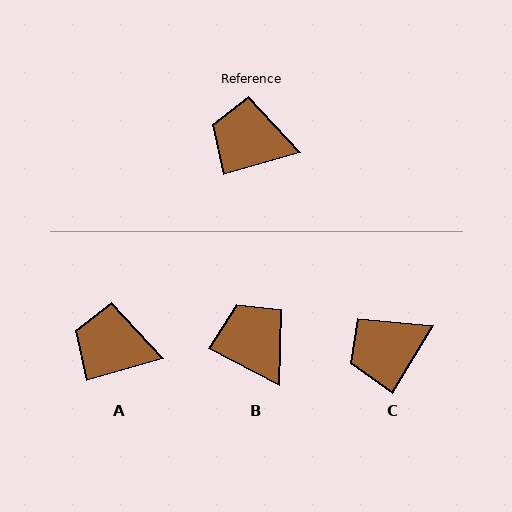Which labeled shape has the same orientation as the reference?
A.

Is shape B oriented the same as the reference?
No, it is off by about 44 degrees.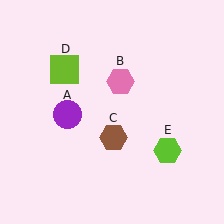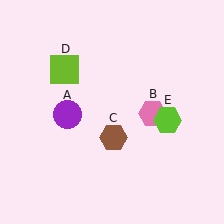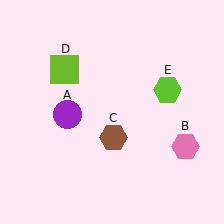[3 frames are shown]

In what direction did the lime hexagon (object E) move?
The lime hexagon (object E) moved up.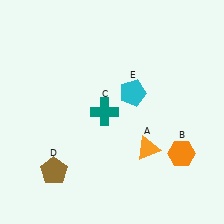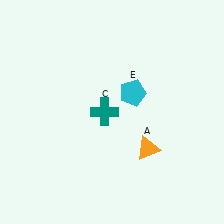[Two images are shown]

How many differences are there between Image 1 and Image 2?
There are 2 differences between the two images.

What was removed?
The orange hexagon (B), the brown pentagon (D) were removed in Image 2.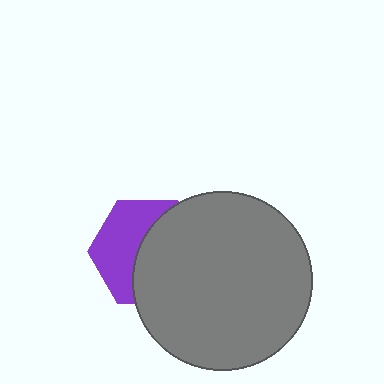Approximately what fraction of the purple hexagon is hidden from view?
Roughly 54% of the purple hexagon is hidden behind the gray circle.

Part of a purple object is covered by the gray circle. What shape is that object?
It is a hexagon.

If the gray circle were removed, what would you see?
You would see the complete purple hexagon.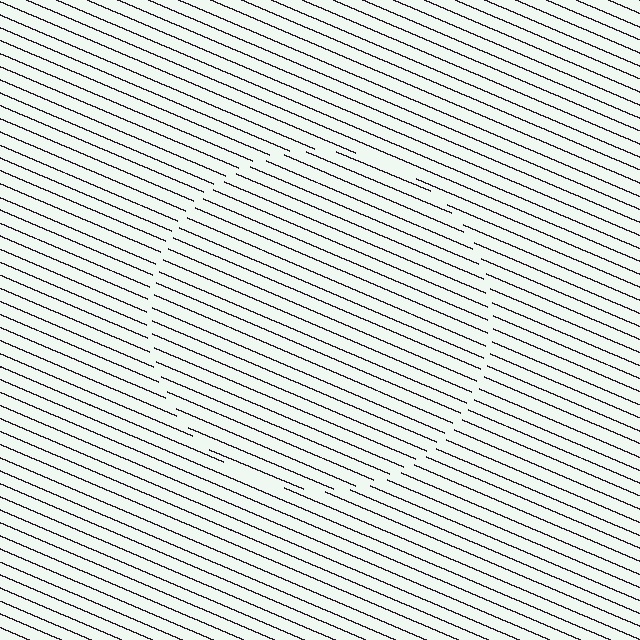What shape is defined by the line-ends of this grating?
An illusory circle. The interior of the shape contains the same grating, shifted by half a period — the contour is defined by the phase discontinuity where line-ends from the inner and outer gratings abut.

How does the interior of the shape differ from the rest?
The interior of the shape contains the same grating, shifted by half a period — the contour is defined by the phase discontinuity where line-ends from the inner and outer gratings abut.